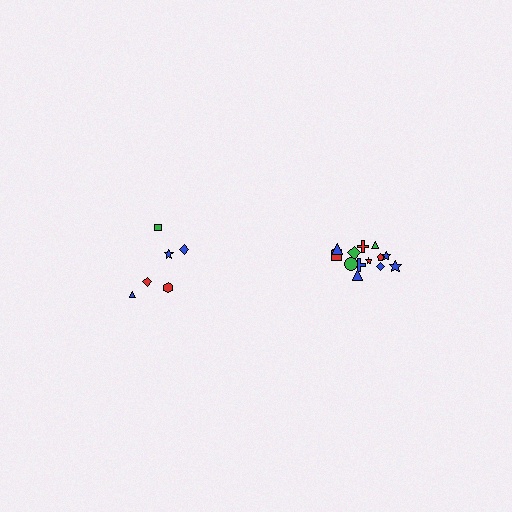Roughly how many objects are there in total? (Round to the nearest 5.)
Roughly 20 objects in total.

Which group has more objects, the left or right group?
The right group.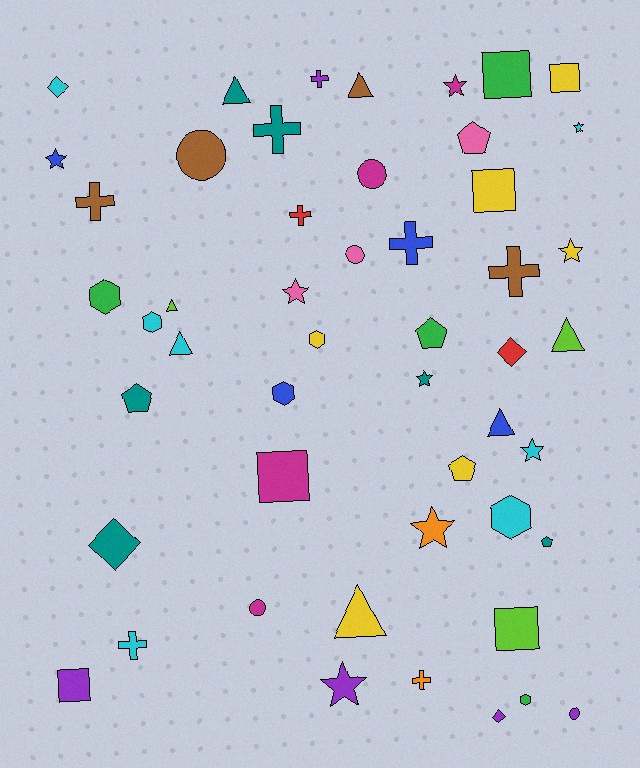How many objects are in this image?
There are 50 objects.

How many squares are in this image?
There are 6 squares.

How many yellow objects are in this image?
There are 6 yellow objects.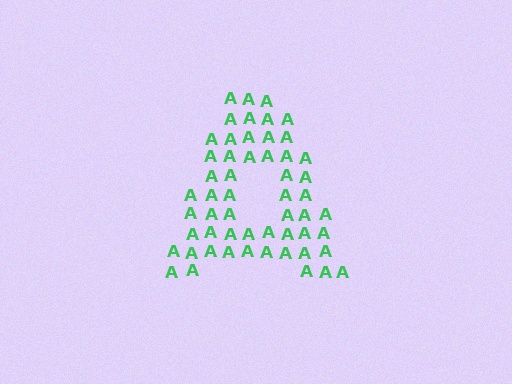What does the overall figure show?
The overall figure shows the letter A.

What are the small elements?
The small elements are letter A's.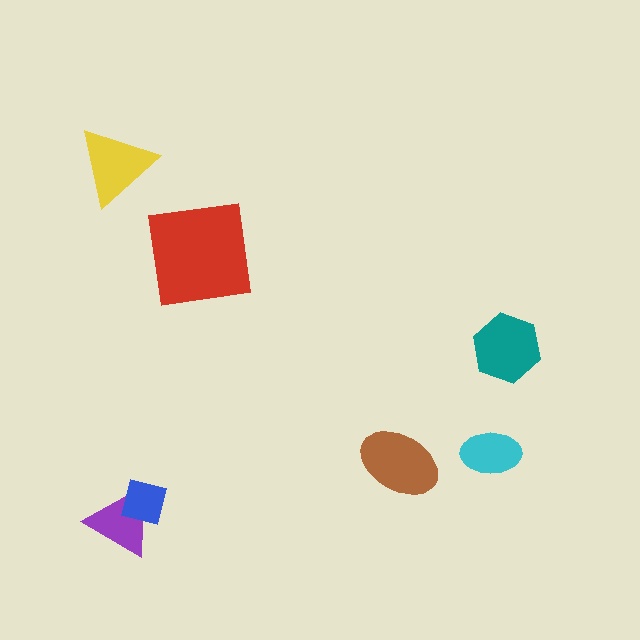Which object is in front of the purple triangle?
The blue square is in front of the purple triangle.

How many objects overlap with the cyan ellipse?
0 objects overlap with the cyan ellipse.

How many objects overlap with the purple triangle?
1 object overlaps with the purple triangle.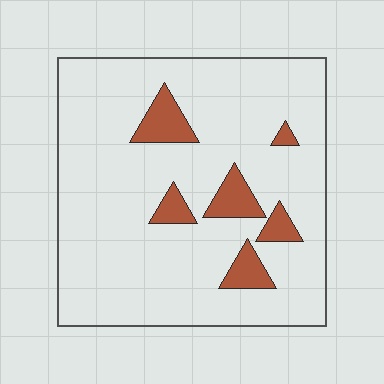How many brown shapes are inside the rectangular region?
6.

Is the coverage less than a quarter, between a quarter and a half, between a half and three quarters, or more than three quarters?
Less than a quarter.